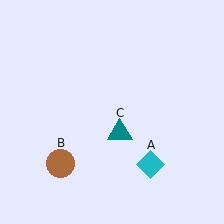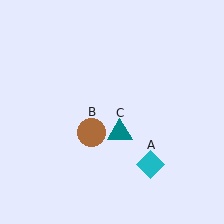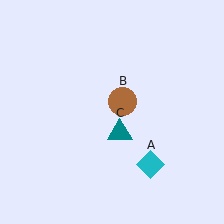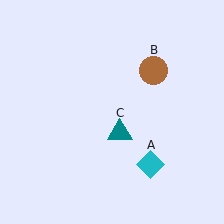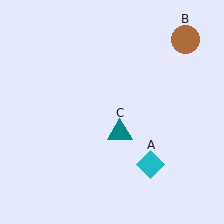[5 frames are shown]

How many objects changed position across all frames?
1 object changed position: brown circle (object B).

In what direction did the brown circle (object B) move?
The brown circle (object B) moved up and to the right.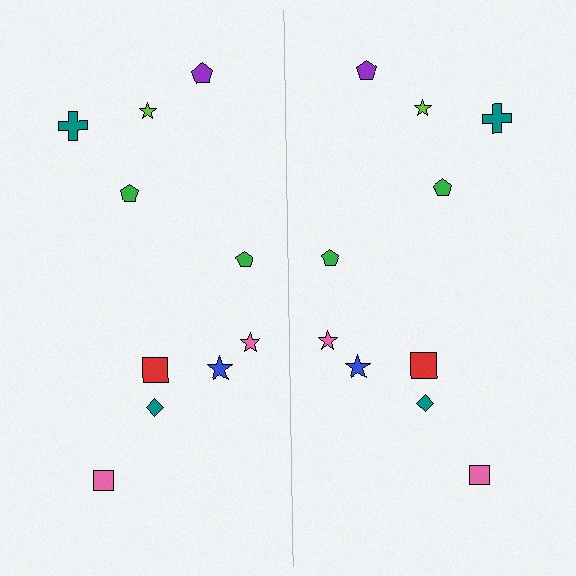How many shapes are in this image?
There are 20 shapes in this image.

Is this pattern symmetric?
Yes, this pattern has bilateral (reflection) symmetry.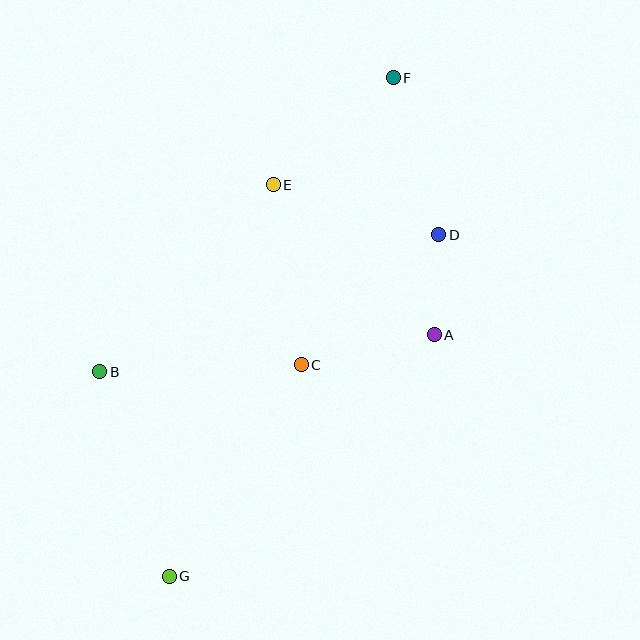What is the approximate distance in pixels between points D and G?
The distance between D and G is approximately 435 pixels.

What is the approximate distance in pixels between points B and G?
The distance between B and G is approximately 216 pixels.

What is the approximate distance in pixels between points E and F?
The distance between E and F is approximately 161 pixels.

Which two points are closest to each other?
Points A and D are closest to each other.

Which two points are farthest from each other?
Points F and G are farthest from each other.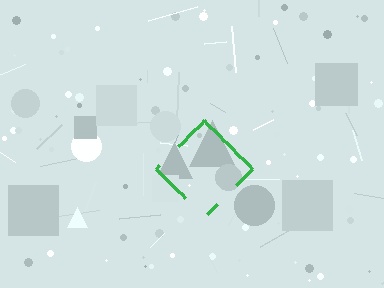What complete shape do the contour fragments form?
The contour fragments form a diamond.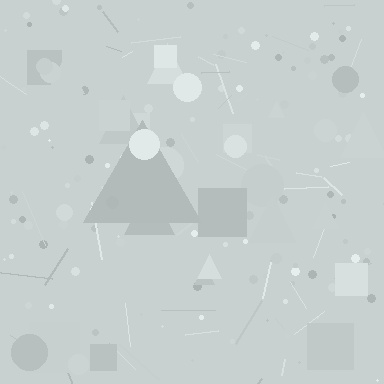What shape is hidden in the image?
A triangle is hidden in the image.